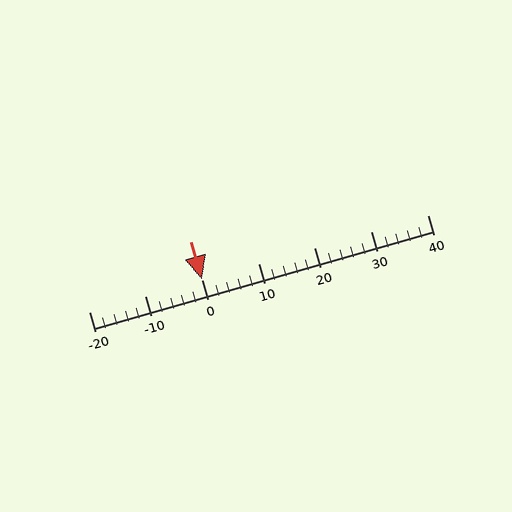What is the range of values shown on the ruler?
The ruler shows values from -20 to 40.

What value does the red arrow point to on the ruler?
The red arrow points to approximately 0.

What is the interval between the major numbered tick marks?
The major tick marks are spaced 10 units apart.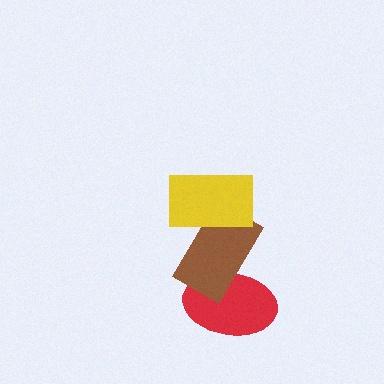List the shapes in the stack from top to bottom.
From top to bottom: the yellow rectangle, the brown rectangle, the red ellipse.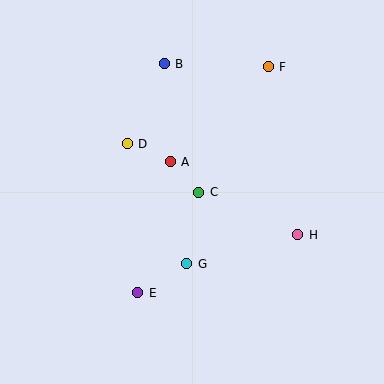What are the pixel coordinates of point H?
Point H is at (298, 235).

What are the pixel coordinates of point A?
Point A is at (170, 162).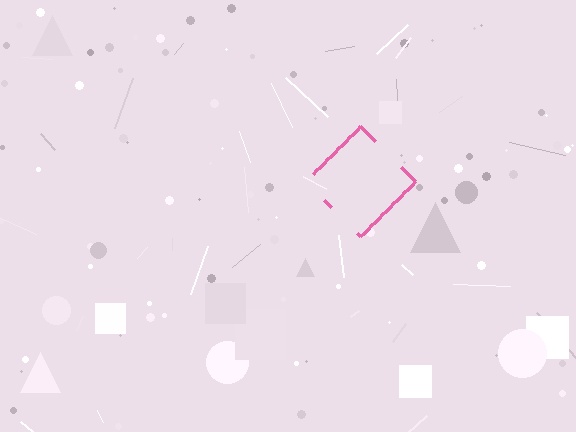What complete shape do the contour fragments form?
The contour fragments form a diamond.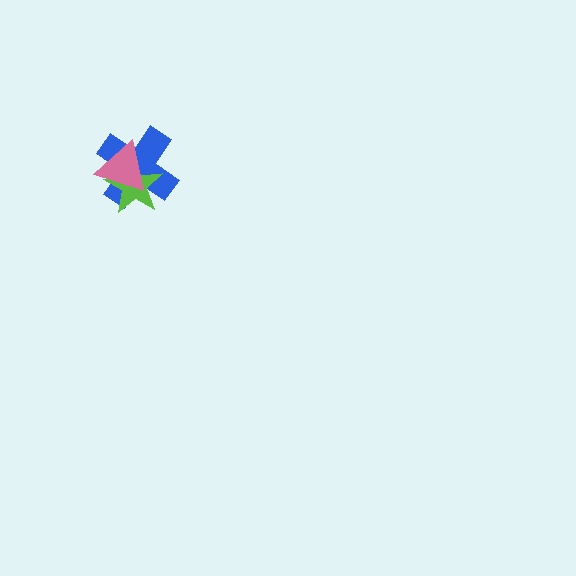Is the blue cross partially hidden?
Yes, it is partially covered by another shape.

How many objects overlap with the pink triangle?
2 objects overlap with the pink triangle.